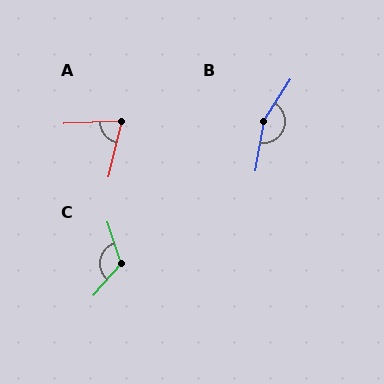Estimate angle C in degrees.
Approximately 120 degrees.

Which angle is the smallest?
A, at approximately 74 degrees.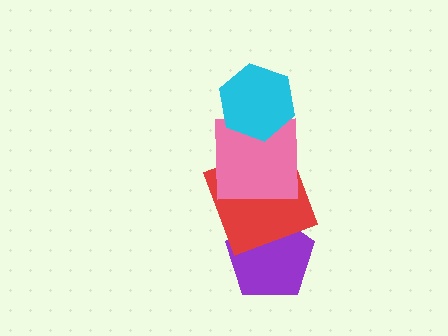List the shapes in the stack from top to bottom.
From top to bottom: the cyan hexagon, the pink square, the red square, the purple pentagon.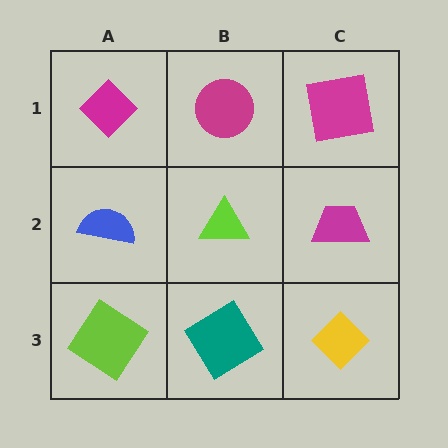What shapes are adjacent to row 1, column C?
A magenta trapezoid (row 2, column C), a magenta circle (row 1, column B).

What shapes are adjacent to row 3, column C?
A magenta trapezoid (row 2, column C), a teal diamond (row 3, column B).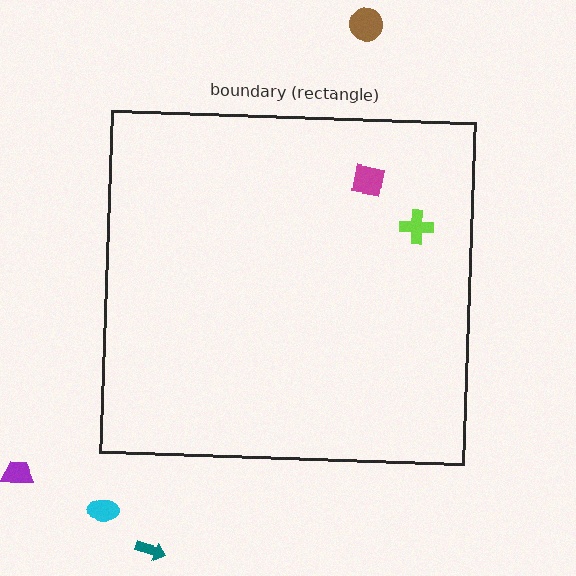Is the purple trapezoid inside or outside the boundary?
Outside.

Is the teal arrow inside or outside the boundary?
Outside.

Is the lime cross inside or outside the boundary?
Inside.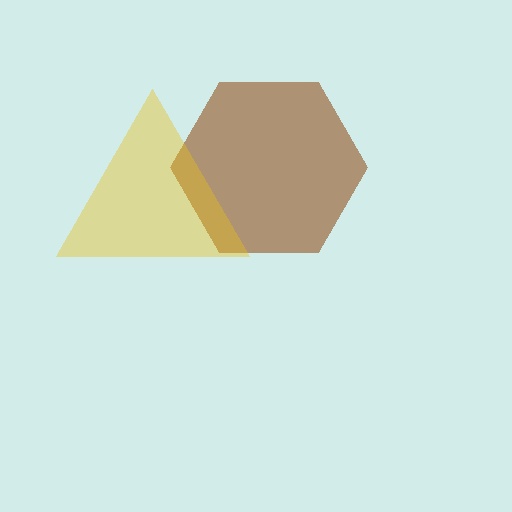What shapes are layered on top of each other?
The layered shapes are: a brown hexagon, a yellow triangle.